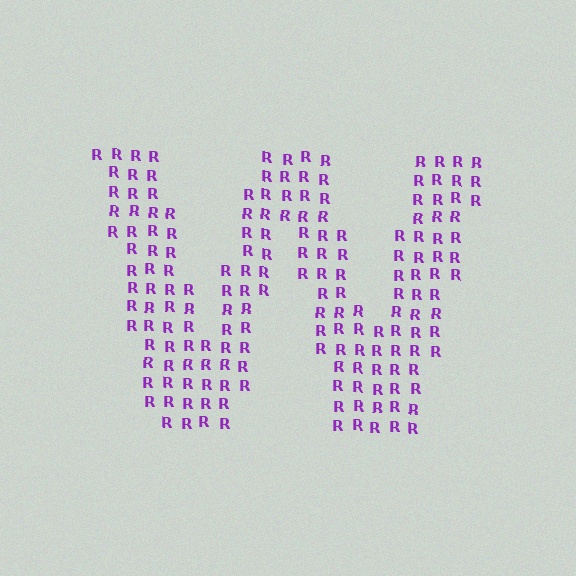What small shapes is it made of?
It is made of small letter R's.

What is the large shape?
The large shape is the letter W.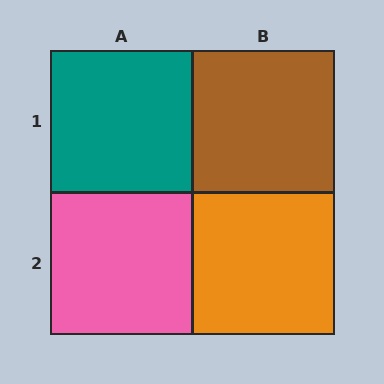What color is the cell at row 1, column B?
Brown.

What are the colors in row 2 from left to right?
Pink, orange.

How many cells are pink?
1 cell is pink.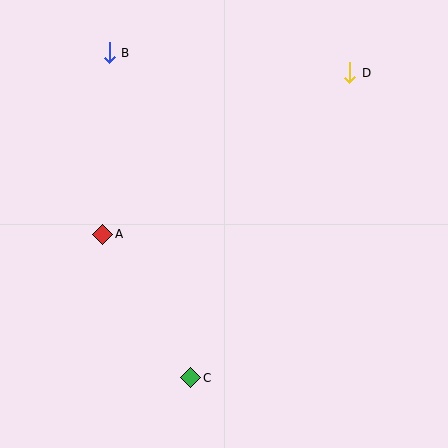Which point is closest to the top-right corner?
Point D is closest to the top-right corner.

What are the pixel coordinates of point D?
Point D is at (350, 73).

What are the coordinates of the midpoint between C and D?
The midpoint between C and D is at (270, 225).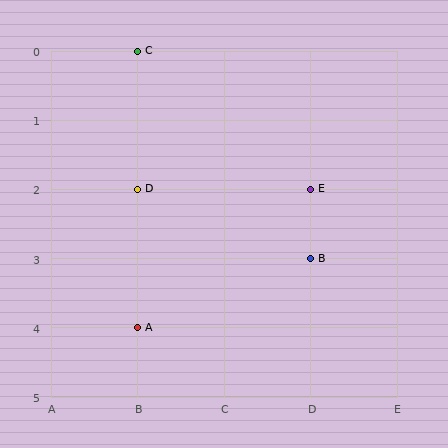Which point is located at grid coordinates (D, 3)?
Point B is at (D, 3).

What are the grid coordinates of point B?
Point B is at grid coordinates (D, 3).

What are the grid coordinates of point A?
Point A is at grid coordinates (B, 4).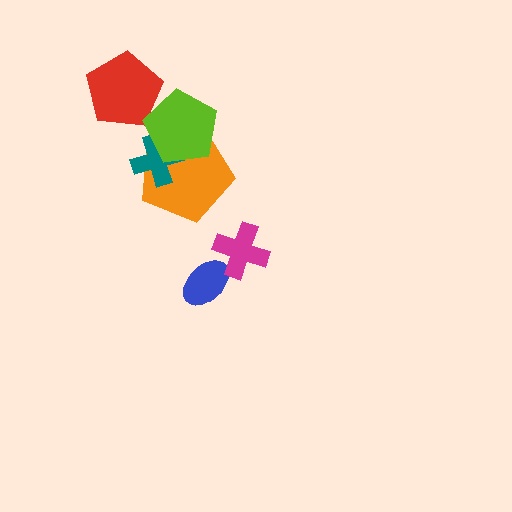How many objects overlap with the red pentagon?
1 object overlaps with the red pentagon.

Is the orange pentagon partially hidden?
Yes, it is partially covered by another shape.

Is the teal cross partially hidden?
Yes, it is partially covered by another shape.